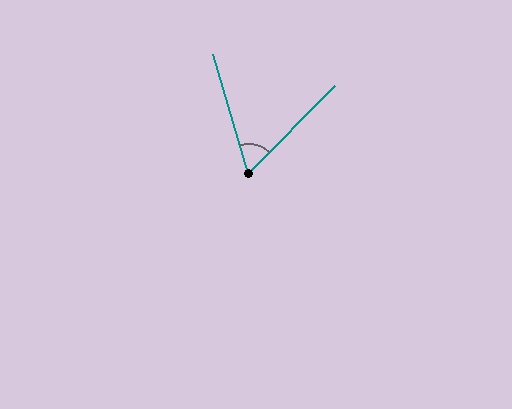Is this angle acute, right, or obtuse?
It is acute.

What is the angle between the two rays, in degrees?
Approximately 61 degrees.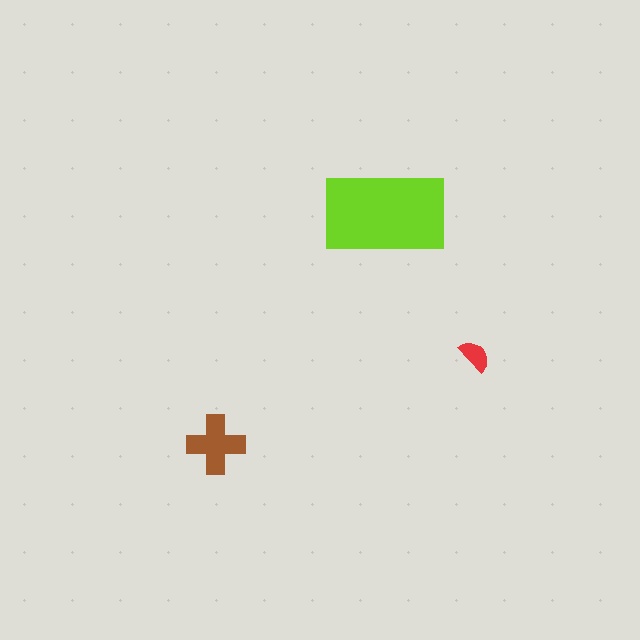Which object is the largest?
The lime rectangle.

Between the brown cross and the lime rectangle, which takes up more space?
The lime rectangle.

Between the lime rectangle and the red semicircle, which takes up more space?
The lime rectangle.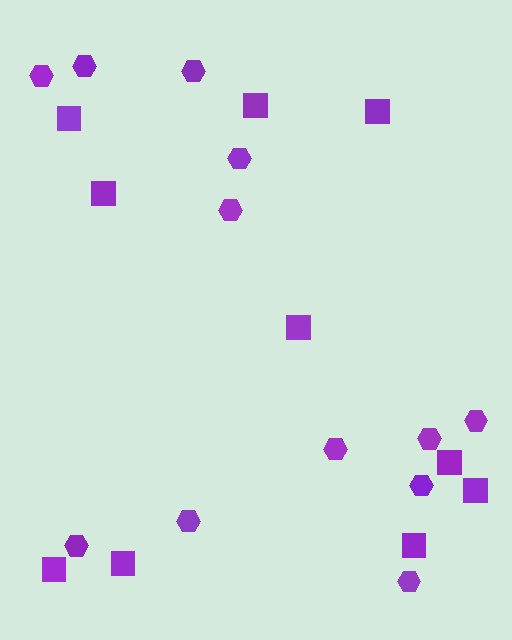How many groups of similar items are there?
There are 2 groups: one group of squares (10) and one group of hexagons (12).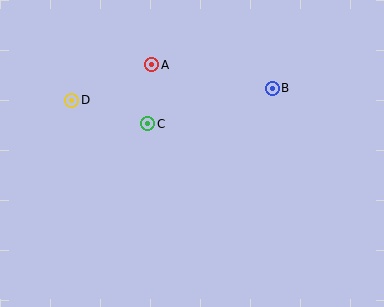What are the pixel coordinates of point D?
Point D is at (72, 100).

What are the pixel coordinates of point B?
Point B is at (272, 88).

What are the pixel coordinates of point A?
Point A is at (152, 65).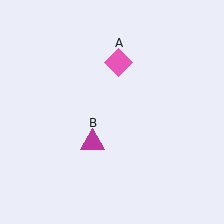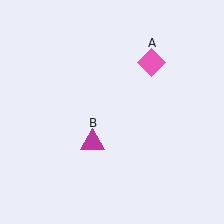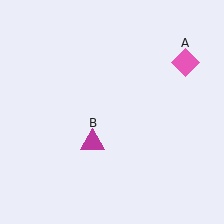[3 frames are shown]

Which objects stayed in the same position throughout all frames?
Magenta triangle (object B) remained stationary.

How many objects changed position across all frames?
1 object changed position: pink diamond (object A).